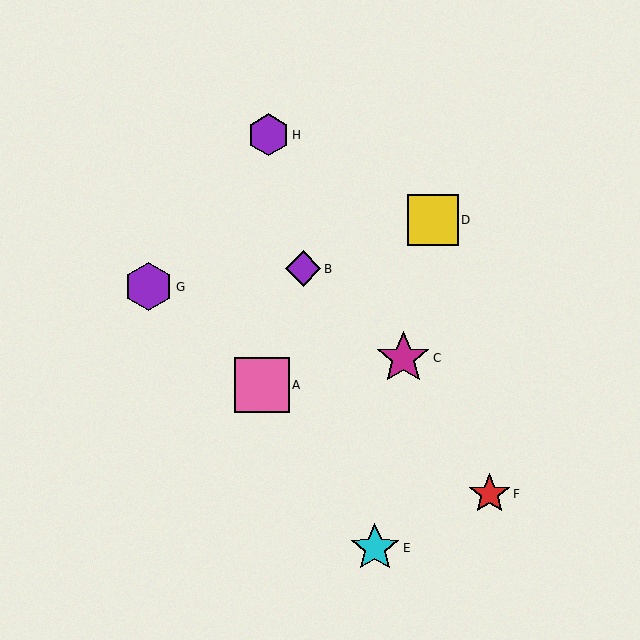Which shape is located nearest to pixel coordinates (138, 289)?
The purple hexagon (labeled G) at (149, 287) is nearest to that location.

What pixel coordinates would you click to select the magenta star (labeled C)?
Click at (403, 358) to select the magenta star C.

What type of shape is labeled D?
Shape D is a yellow square.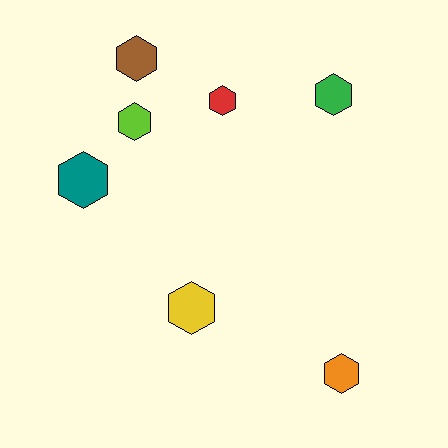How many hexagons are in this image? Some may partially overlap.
There are 7 hexagons.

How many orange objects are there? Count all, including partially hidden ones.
There is 1 orange object.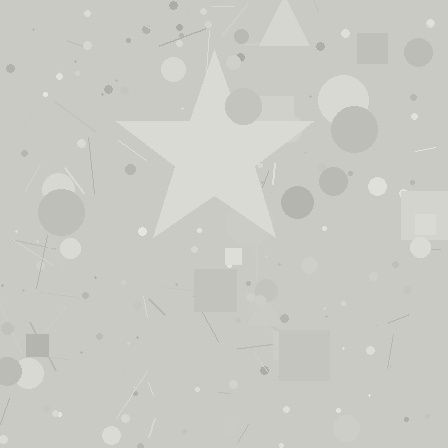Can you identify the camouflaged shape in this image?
The camouflaged shape is a star.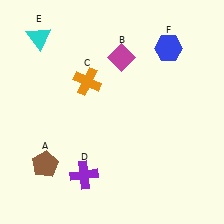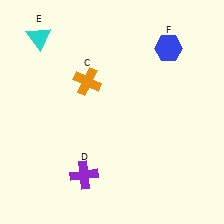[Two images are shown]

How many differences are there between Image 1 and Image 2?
There are 2 differences between the two images.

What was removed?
The magenta diamond (B), the brown pentagon (A) were removed in Image 2.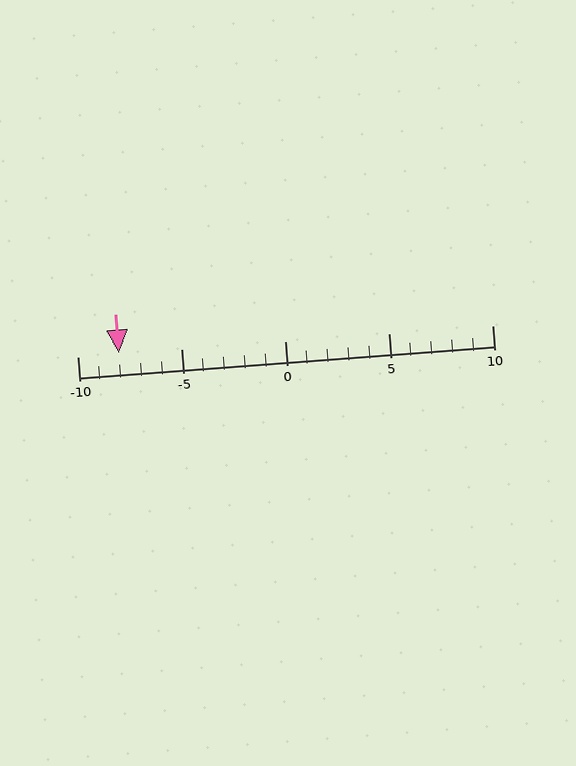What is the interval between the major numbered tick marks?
The major tick marks are spaced 5 units apart.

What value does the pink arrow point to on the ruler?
The pink arrow points to approximately -8.